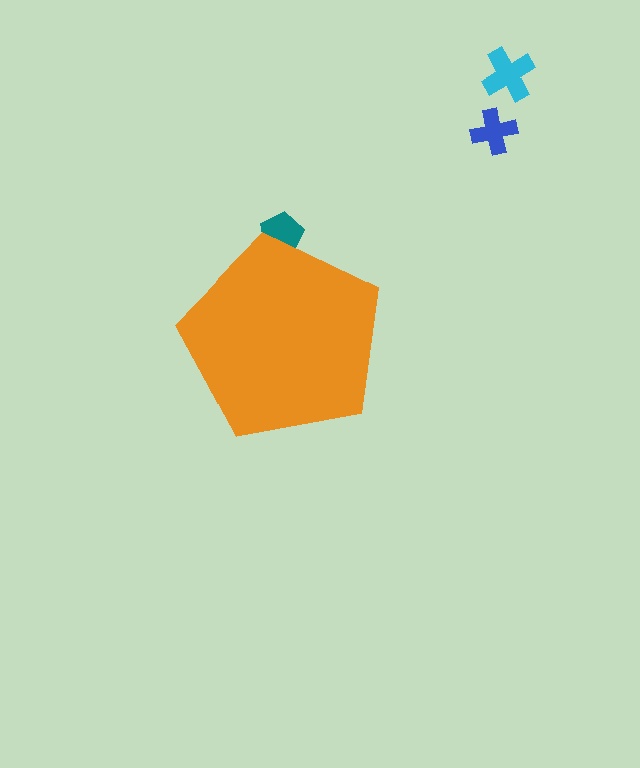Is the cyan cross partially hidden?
No, the cyan cross is fully visible.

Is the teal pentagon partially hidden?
Yes, the teal pentagon is partially hidden behind the orange pentagon.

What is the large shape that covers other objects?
An orange pentagon.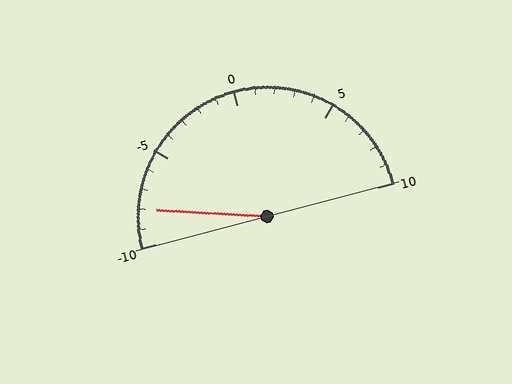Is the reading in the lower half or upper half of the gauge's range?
The reading is in the lower half of the range (-10 to 10).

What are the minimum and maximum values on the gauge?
The gauge ranges from -10 to 10.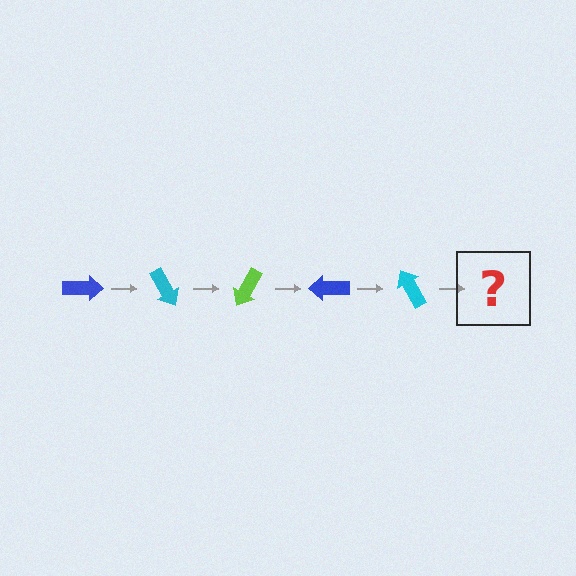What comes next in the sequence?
The next element should be a lime arrow, rotated 300 degrees from the start.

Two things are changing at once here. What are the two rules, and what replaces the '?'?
The two rules are that it rotates 60 degrees each step and the color cycles through blue, cyan, and lime. The '?' should be a lime arrow, rotated 300 degrees from the start.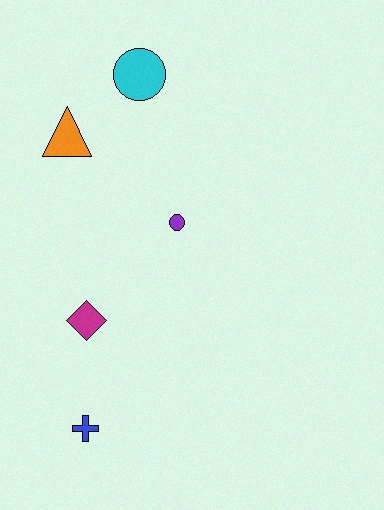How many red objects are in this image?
There are no red objects.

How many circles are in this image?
There are 2 circles.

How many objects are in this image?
There are 5 objects.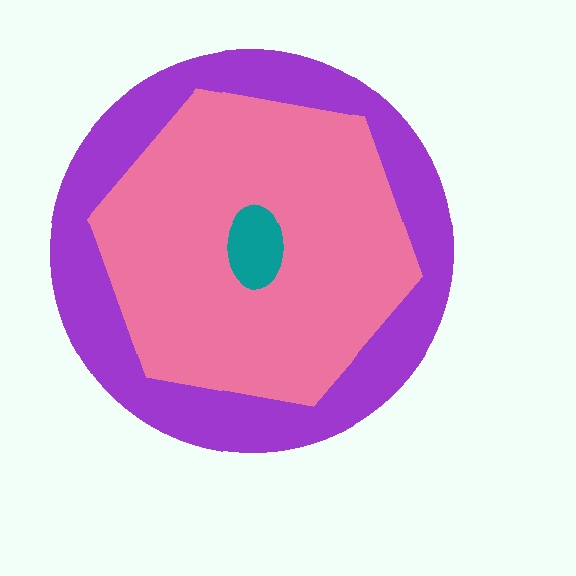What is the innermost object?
The teal ellipse.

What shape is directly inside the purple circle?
The pink hexagon.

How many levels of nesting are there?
3.